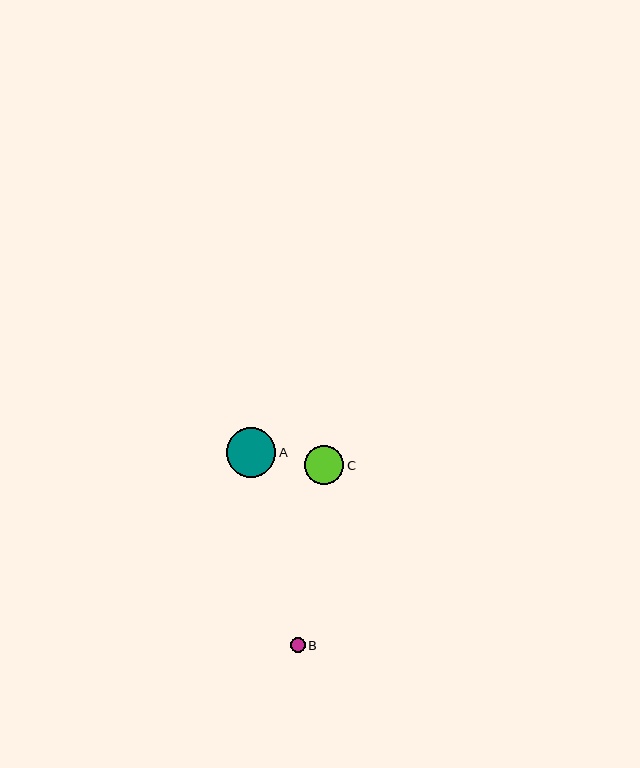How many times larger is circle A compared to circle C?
Circle A is approximately 1.3 times the size of circle C.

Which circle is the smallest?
Circle B is the smallest with a size of approximately 15 pixels.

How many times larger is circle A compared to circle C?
Circle A is approximately 1.3 times the size of circle C.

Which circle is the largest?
Circle A is the largest with a size of approximately 50 pixels.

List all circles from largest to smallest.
From largest to smallest: A, C, B.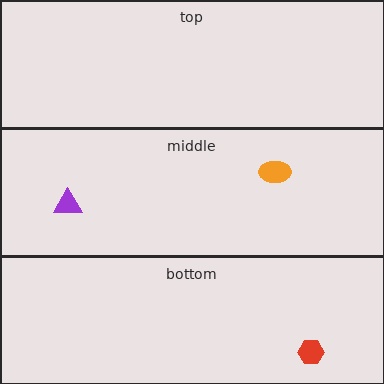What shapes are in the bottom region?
The red hexagon.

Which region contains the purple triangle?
The middle region.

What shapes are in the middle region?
The orange ellipse, the purple triangle.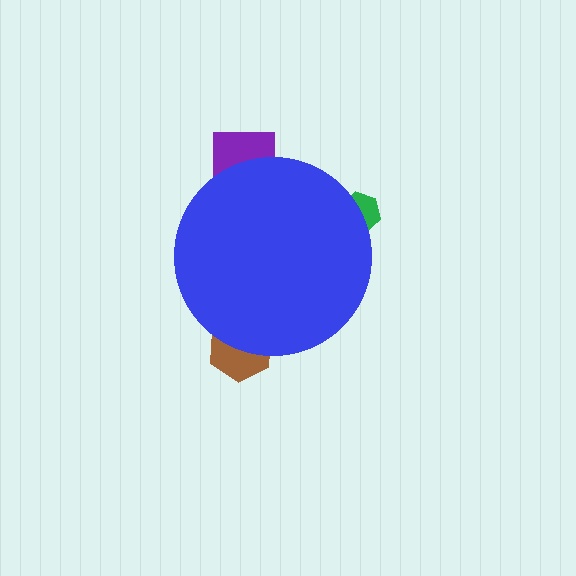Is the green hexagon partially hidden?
Yes, the green hexagon is partially hidden behind the blue circle.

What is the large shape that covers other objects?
A blue circle.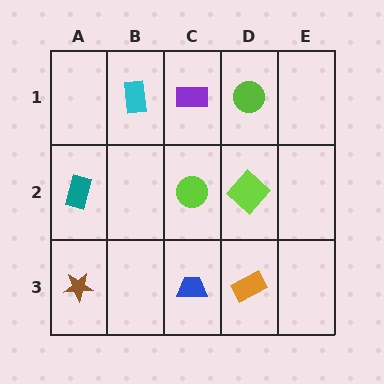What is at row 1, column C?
A purple rectangle.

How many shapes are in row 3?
3 shapes.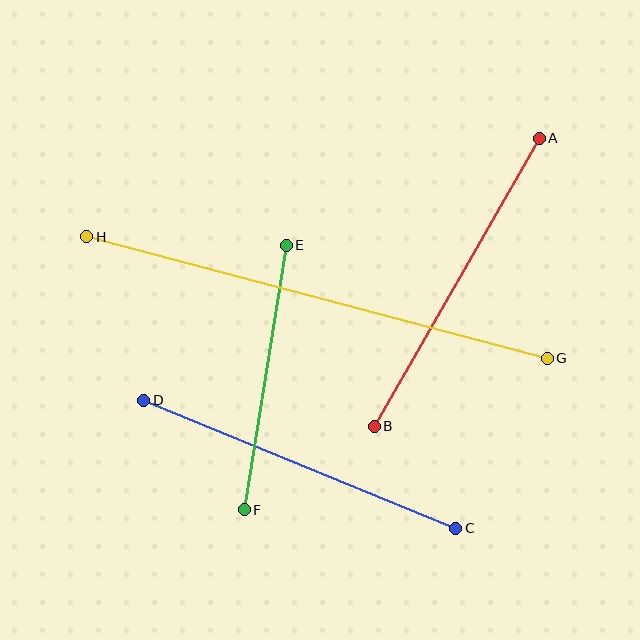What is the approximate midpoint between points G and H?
The midpoint is at approximately (317, 298) pixels.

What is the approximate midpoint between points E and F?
The midpoint is at approximately (265, 378) pixels.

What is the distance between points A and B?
The distance is approximately 332 pixels.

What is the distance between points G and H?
The distance is approximately 476 pixels.